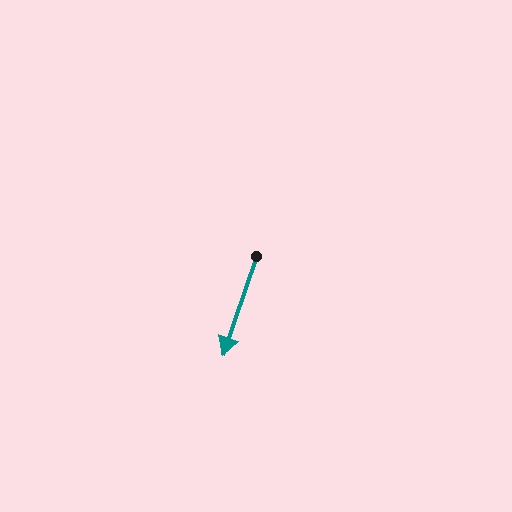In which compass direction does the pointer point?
South.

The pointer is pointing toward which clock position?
Roughly 7 o'clock.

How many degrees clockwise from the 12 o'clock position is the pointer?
Approximately 199 degrees.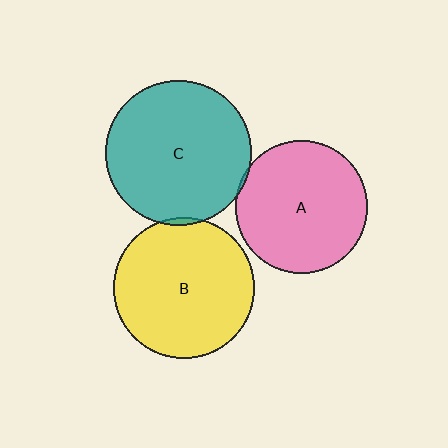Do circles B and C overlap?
Yes.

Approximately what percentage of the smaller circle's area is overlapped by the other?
Approximately 5%.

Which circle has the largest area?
Circle C (teal).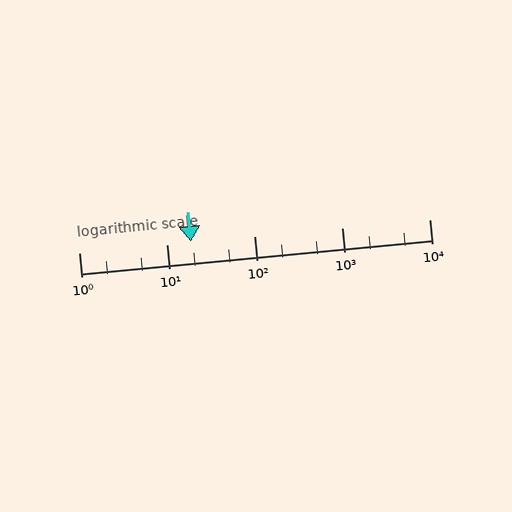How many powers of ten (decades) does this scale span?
The scale spans 4 decades, from 1 to 10000.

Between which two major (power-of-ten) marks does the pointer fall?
The pointer is between 10 and 100.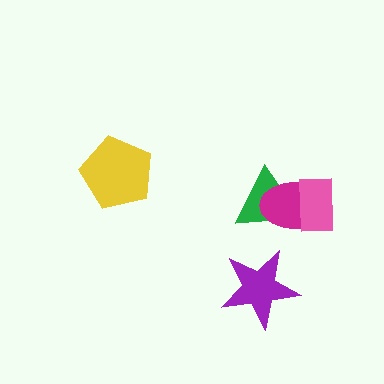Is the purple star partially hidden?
No, no other shape covers it.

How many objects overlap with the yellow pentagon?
0 objects overlap with the yellow pentagon.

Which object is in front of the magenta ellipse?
The pink rectangle is in front of the magenta ellipse.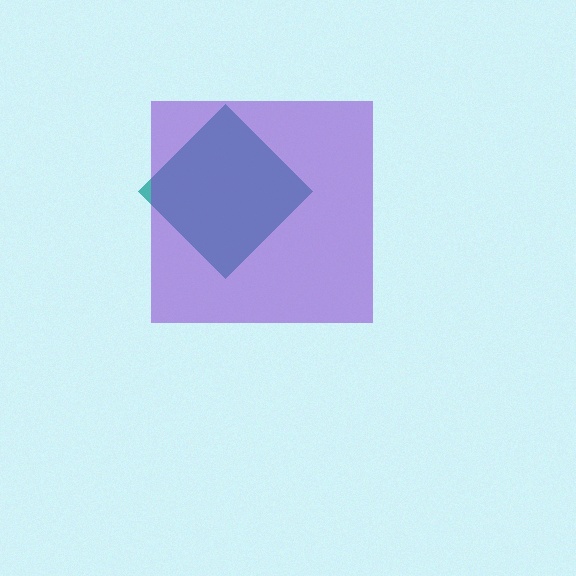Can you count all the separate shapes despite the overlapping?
Yes, there are 2 separate shapes.